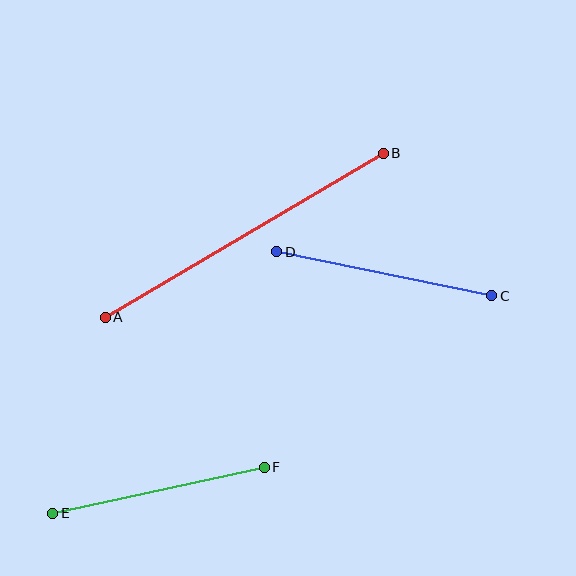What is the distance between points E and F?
The distance is approximately 216 pixels.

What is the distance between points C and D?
The distance is approximately 220 pixels.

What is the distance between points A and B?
The distance is approximately 323 pixels.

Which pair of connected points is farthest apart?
Points A and B are farthest apart.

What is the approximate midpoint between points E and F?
The midpoint is at approximately (158, 490) pixels.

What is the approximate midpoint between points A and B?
The midpoint is at approximately (244, 235) pixels.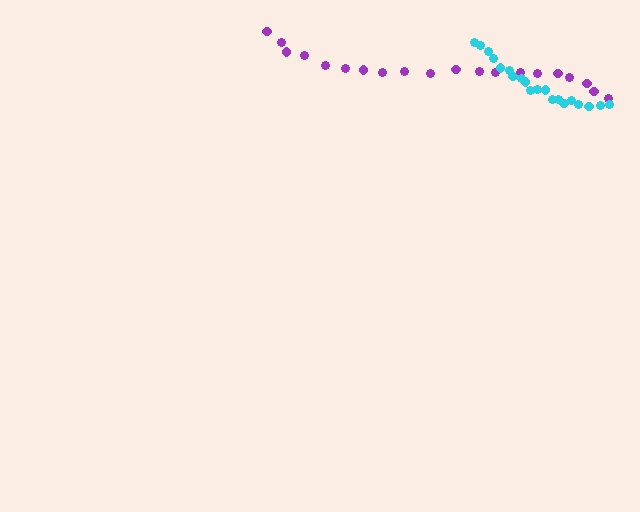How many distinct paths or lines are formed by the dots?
There are 2 distinct paths.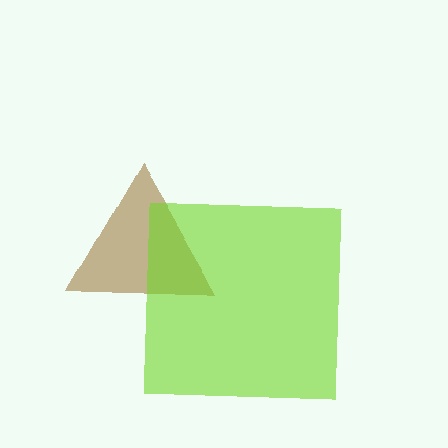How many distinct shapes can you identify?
There are 2 distinct shapes: a brown triangle, a lime square.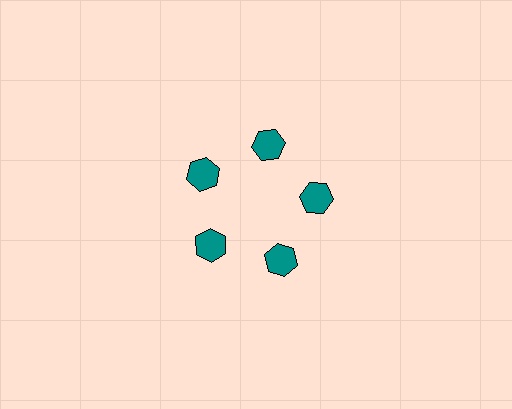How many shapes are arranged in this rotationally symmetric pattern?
There are 5 shapes, arranged in 5 groups of 1.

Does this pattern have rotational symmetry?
Yes, this pattern has 5-fold rotational symmetry. It looks the same after rotating 72 degrees around the center.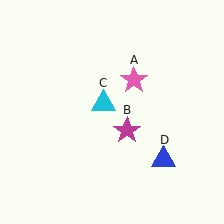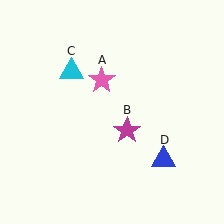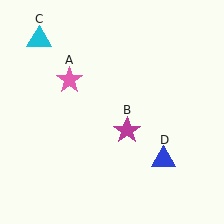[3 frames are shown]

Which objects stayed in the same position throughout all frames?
Magenta star (object B) and blue triangle (object D) remained stationary.